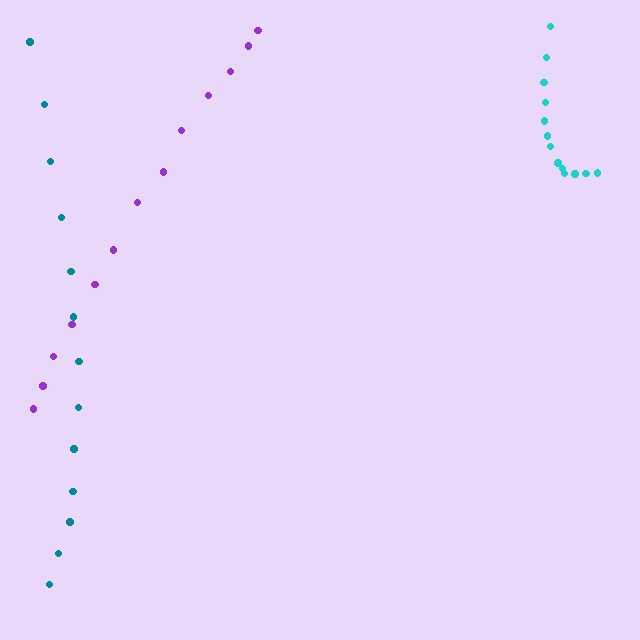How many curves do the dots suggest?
There are 3 distinct paths.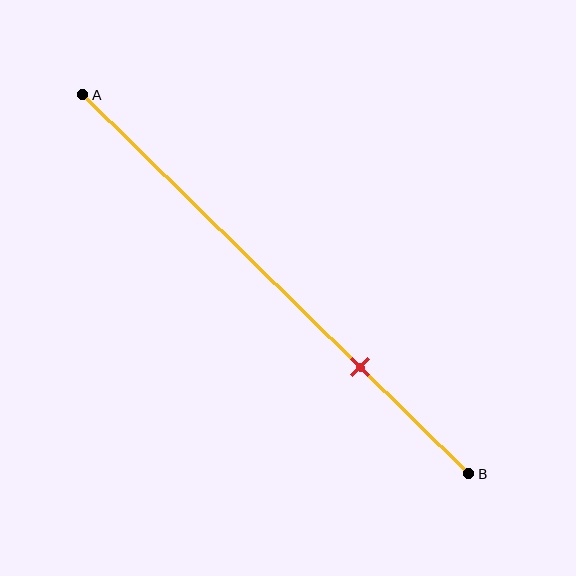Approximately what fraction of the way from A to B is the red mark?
The red mark is approximately 70% of the way from A to B.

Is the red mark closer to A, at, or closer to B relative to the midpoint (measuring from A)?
The red mark is closer to point B than the midpoint of segment AB.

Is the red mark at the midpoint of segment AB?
No, the mark is at about 70% from A, not at the 50% midpoint.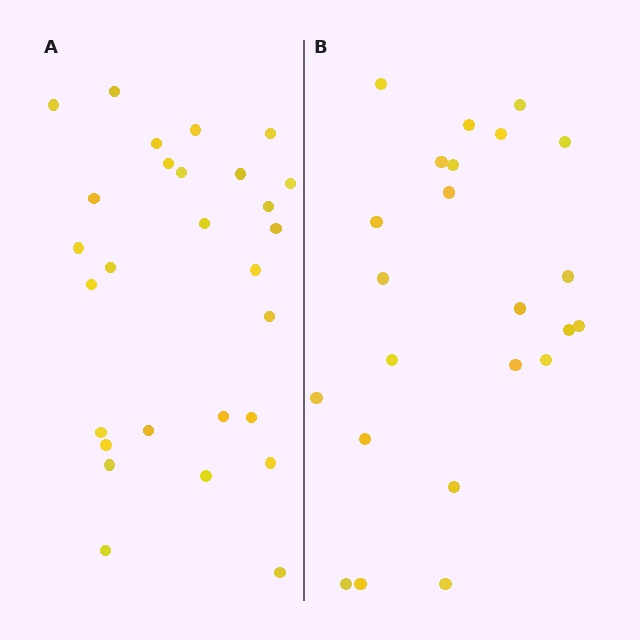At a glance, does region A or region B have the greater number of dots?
Region A (the left region) has more dots.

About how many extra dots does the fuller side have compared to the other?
Region A has about 5 more dots than region B.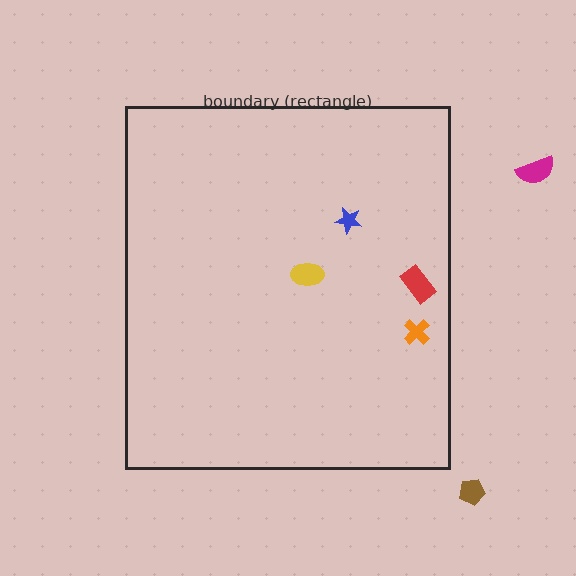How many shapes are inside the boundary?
4 inside, 2 outside.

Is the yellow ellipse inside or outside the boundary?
Inside.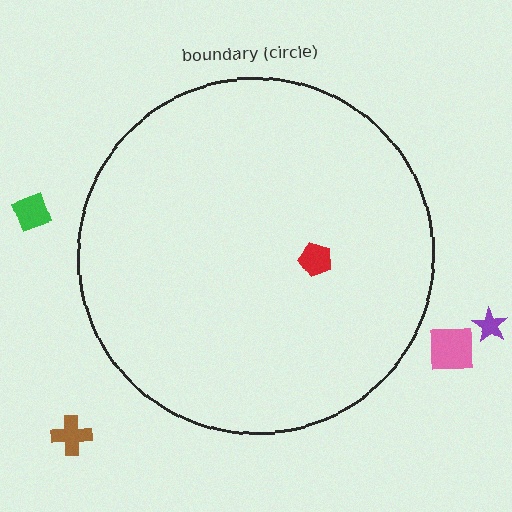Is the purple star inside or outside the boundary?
Outside.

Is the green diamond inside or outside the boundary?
Outside.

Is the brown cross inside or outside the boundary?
Outside.